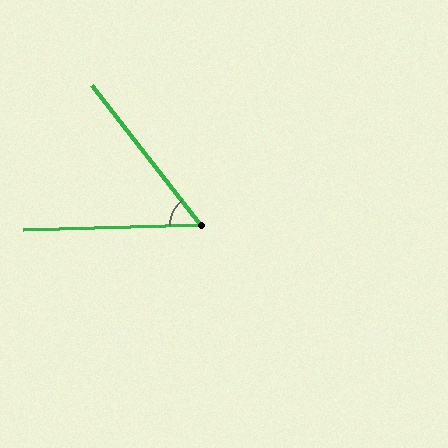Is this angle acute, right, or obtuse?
It is acute.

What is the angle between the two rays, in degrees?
Approximately 54 degrees.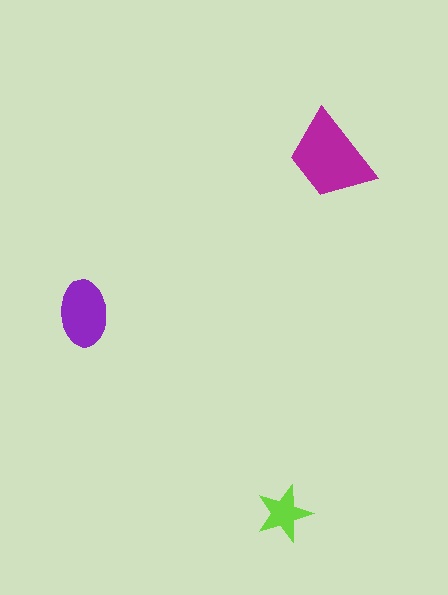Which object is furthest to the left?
The purple ellipse is leftmost.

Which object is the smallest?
The lime star.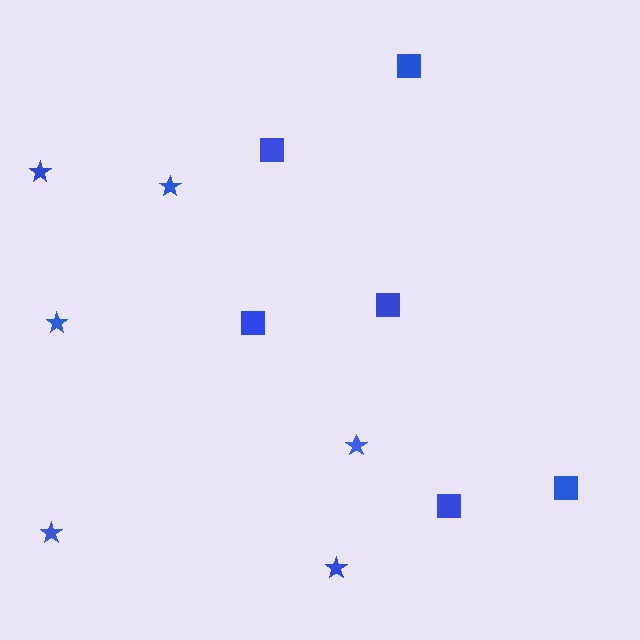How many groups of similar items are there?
There are 2 groups: one group of squares (6) and one group of stars (6).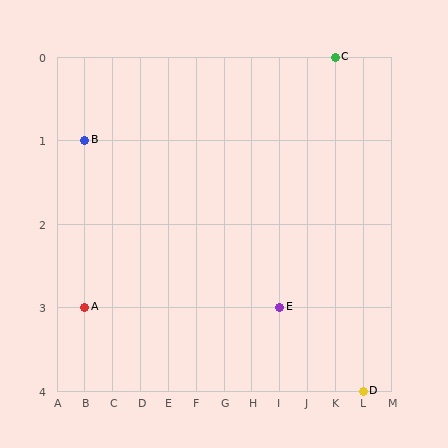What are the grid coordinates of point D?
Point D is at grid coordinates (L, 4).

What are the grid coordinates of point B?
Point B is at grid coordinates (B, 1).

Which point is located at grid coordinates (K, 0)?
Point C is at (K, 0).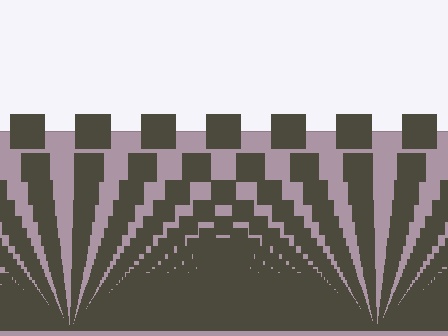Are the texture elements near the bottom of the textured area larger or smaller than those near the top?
Smaller. The gradient is inverted — elements near the bottom are smaller and denser.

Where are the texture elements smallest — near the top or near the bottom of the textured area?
Near the bottom.